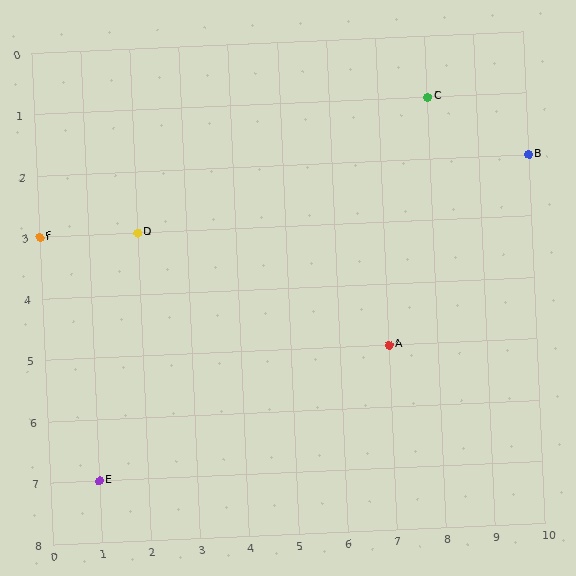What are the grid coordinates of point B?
Point B is at grid coordinates (10, 2).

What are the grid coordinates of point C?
Point C is at grid coordinates (8, 1).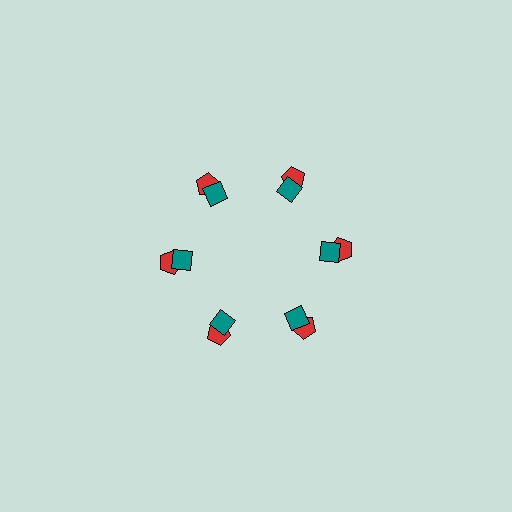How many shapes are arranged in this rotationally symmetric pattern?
There are 12 shapes, arranged in 6 groups of 2.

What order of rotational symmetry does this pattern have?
This pattern has 6-fold rotational symmetry.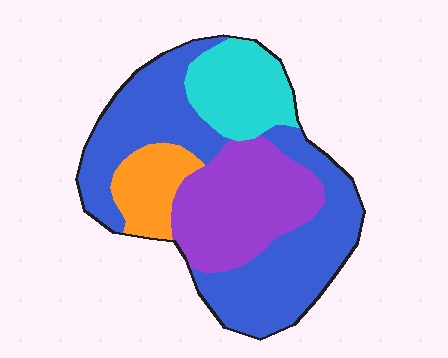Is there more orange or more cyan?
Cyan.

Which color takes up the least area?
Orange, at roughly 10%.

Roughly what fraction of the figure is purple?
Purple covers 26% of the figure.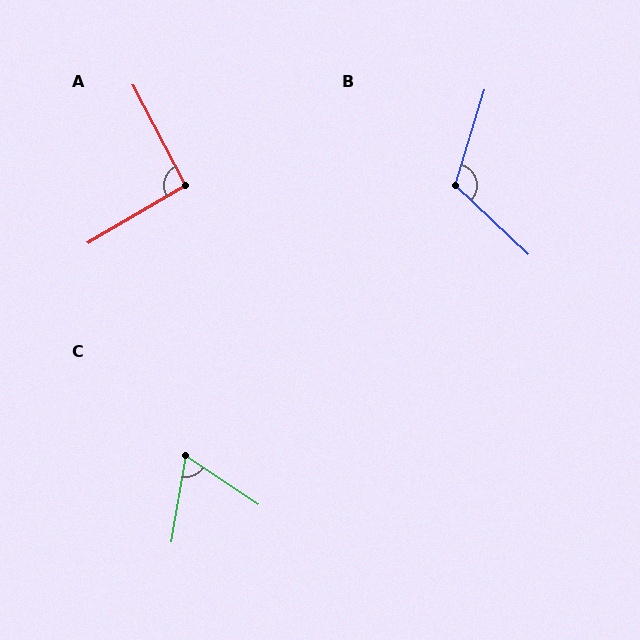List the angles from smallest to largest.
C (65°), A (93°), B (116°).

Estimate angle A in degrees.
Approximately 93 degrees.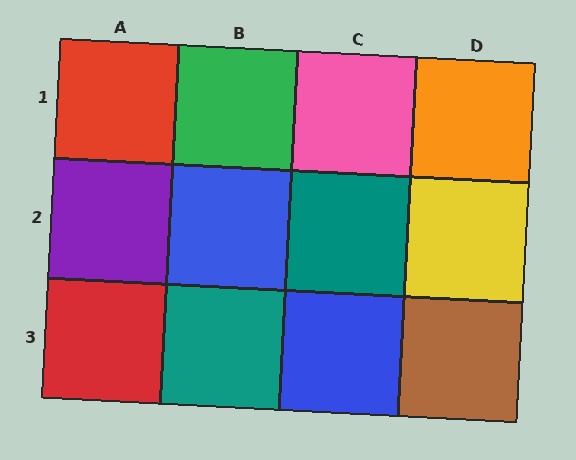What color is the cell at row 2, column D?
Yellow.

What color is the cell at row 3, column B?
Teal.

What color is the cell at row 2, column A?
Purple.